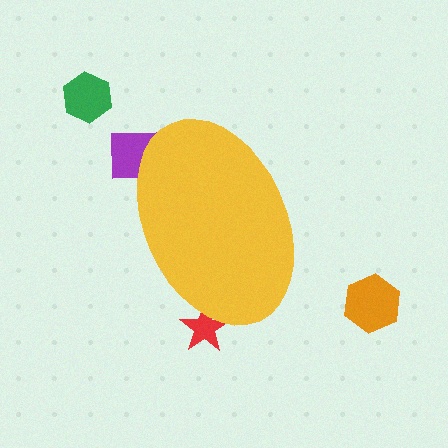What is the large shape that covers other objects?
A yellow ellipse.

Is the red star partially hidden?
Yes, the red star is partially hidden behind the yellow ellipse.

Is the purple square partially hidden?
Yes, the purple square is partially hidden behind the yellow ellipse.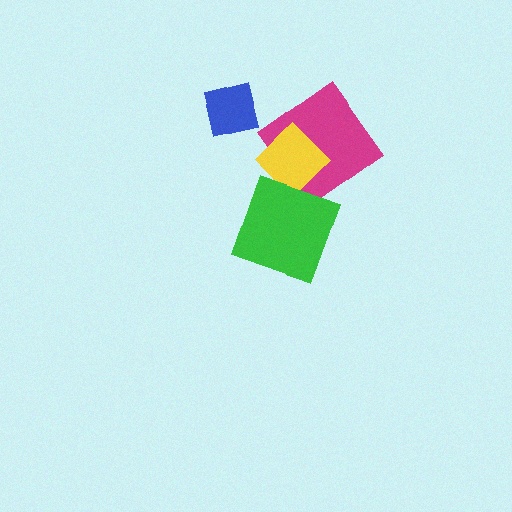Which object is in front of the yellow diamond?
The green square is in front of the yellow diamond.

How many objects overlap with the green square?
1 object overlaps with the green square.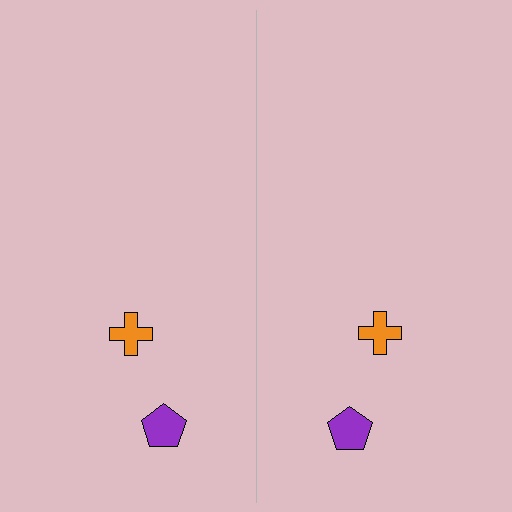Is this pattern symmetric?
Yes, this pattern has bilateral (reflection) symmetry.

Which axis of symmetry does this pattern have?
The pattern has a vertical axis of symmetry running through the center of the image.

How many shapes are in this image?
There are 4 shapes in this image.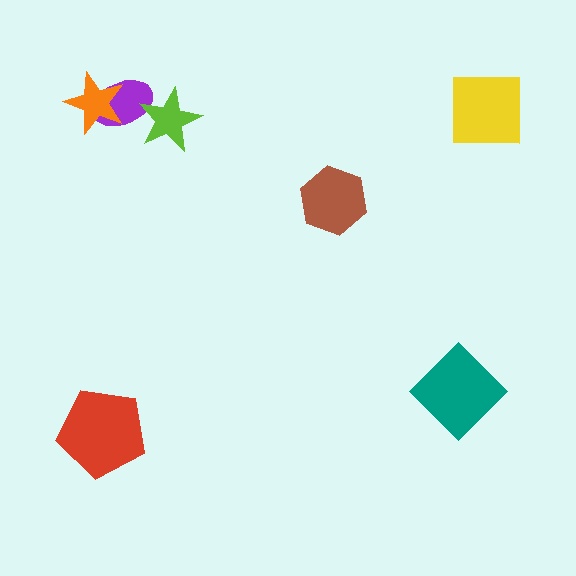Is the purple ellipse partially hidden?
Yes, it is partially covered by another shape.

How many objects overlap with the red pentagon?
0 objects overlap with the red pentagon.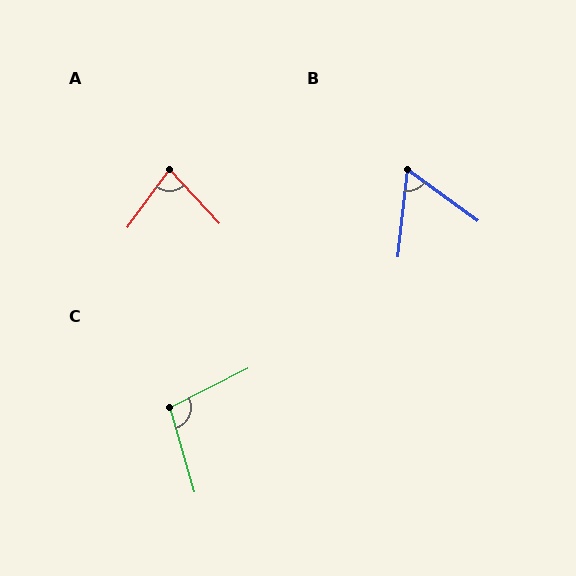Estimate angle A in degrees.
Approximately 78 degrees.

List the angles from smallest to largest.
B (60°), A (78°), C (101°).